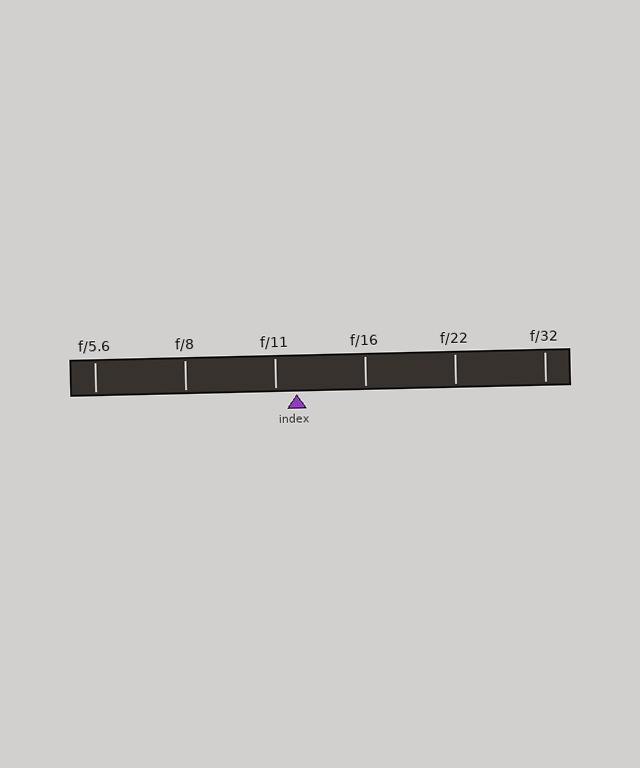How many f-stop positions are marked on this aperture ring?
There are 6 f-stop positions marked.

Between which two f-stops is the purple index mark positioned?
The index mark is between f/11 and f/16.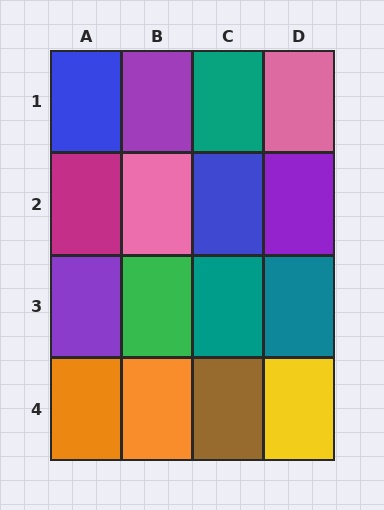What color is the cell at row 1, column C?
Teal.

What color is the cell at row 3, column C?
Teal.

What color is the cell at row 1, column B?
Purple.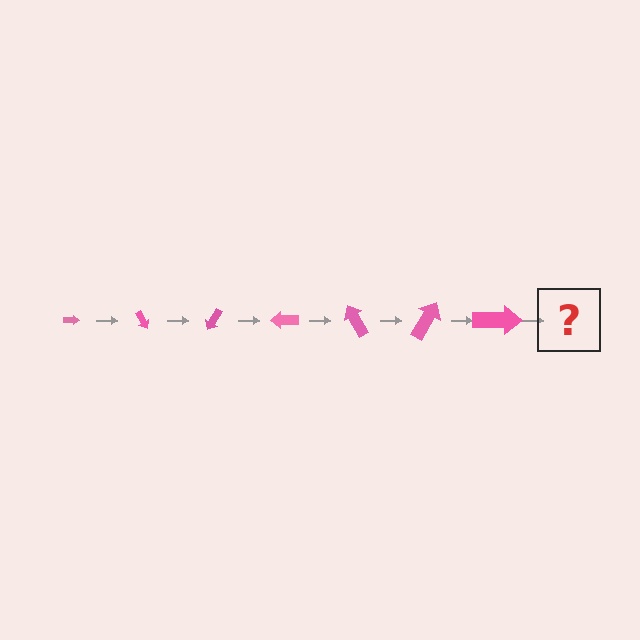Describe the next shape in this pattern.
It should be an arrow, larger than the previous one and rotated 420 degrees from the start.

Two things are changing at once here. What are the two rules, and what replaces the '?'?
The two rules are that the arrow grows larger each step and it rotates 60 degrees each step. The '?' should be an arrow, larger than the previous one and rotated 420 degrees from the start.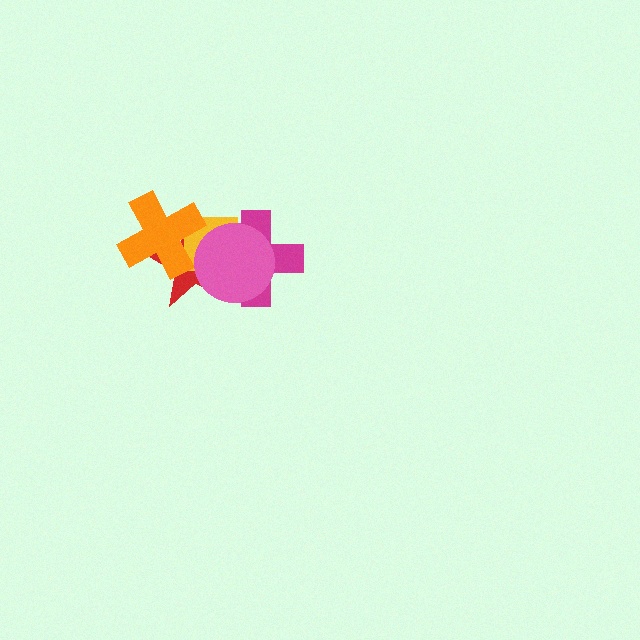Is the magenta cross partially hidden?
Yes, it is partially covered by another shape.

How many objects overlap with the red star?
4 objects overlap with the red star.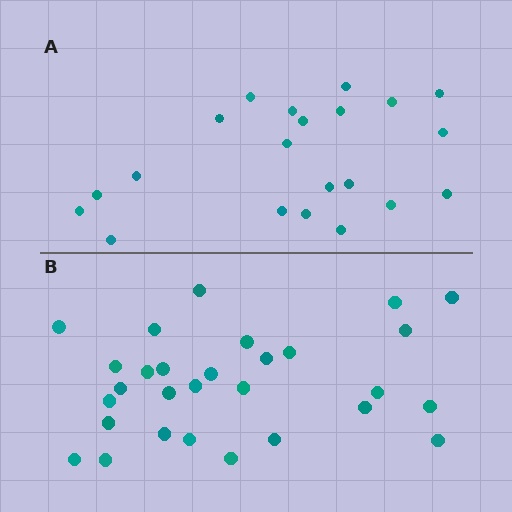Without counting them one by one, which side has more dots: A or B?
Region B (the bottom region) has more dots.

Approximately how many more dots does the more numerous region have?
Region B has roughly 8 or so more dots than region A.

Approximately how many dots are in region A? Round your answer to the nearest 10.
About 20 dots. (The exact count is 21, which rounds to 20.)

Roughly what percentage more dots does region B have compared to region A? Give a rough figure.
About 40% more.